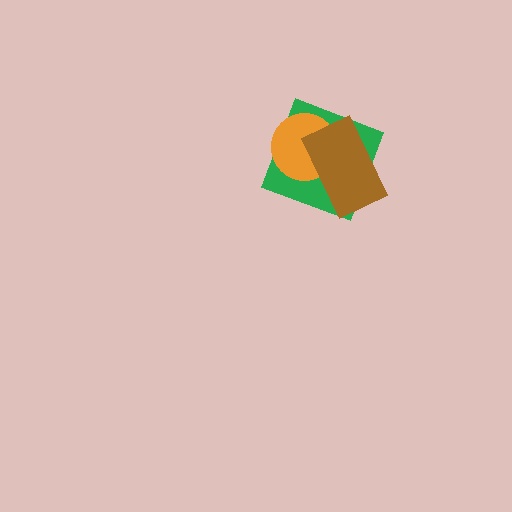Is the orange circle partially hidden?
Yes, it is partially covered by another shape.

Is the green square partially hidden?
Yes, it is partially covered by another shape.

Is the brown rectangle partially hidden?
No, no other shape covers it.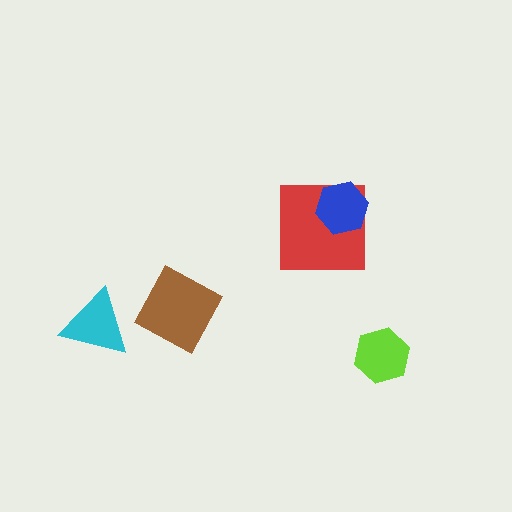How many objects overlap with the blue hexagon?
1 object overlaps with the blue hexagon.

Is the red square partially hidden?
Yes, it is partially covered by another shape.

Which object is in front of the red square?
The blue hexagon is in front of the red square.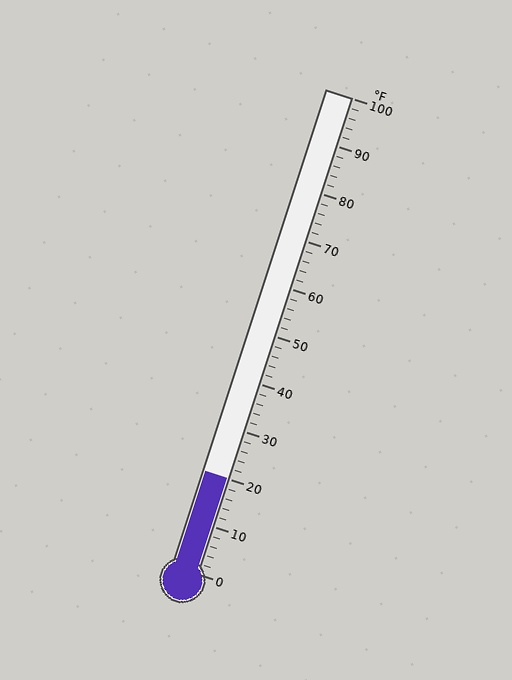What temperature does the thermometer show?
The thermometer shows approximately 20°F.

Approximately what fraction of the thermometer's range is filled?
The thermometer is filled to approximately 20% of its range.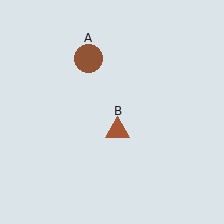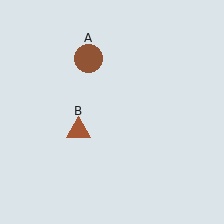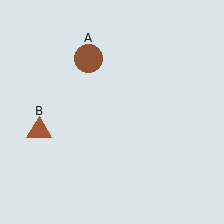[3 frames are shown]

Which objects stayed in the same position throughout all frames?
Brown circle (object A) remained stationary.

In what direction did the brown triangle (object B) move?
The brown triangle (object B) moved left.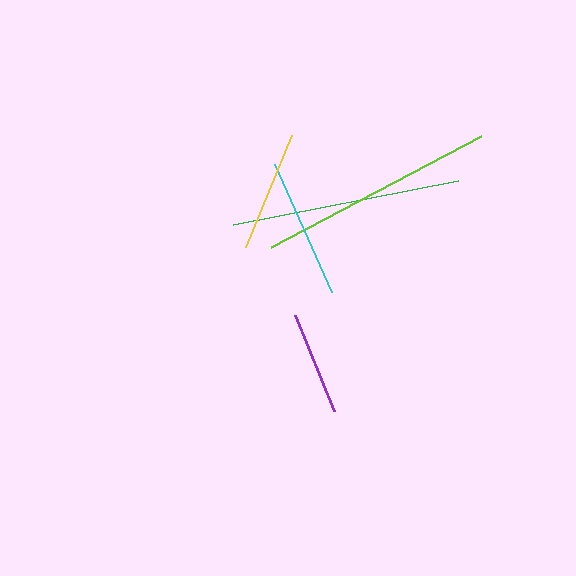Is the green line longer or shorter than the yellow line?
The green line is longer than the yellow line.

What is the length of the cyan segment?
The cyan segment is approximately 140 pixels long.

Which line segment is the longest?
The lime line is the longest at approximately 238 pixels.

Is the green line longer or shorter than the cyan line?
The green line is longer than the cyan line.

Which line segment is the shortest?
The purple line is the shortest at approximately 103 pixels.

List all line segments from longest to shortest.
From longest to shortest: lime, green, cyan, yellow, purple.